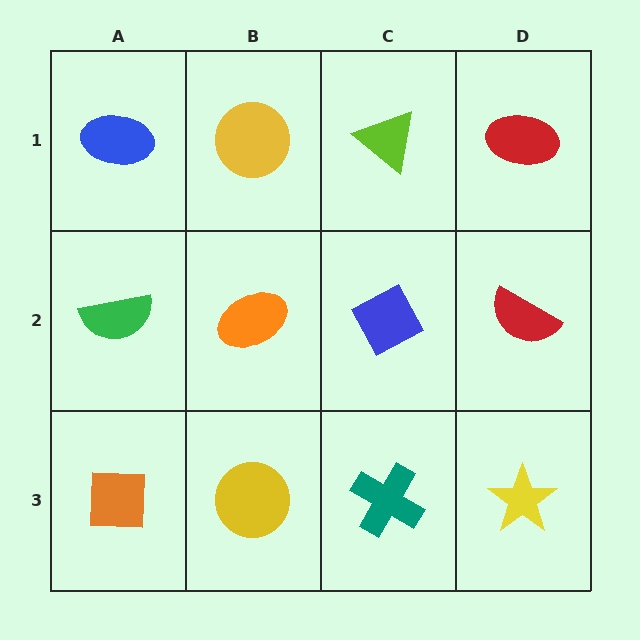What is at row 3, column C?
A teal cross.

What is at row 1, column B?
A yellow circle.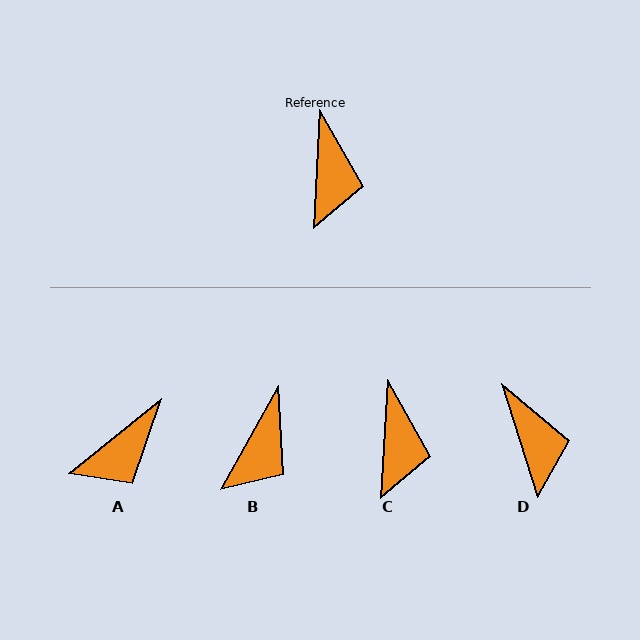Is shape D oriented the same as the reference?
No, it is off by about 20 degrees.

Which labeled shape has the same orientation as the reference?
C.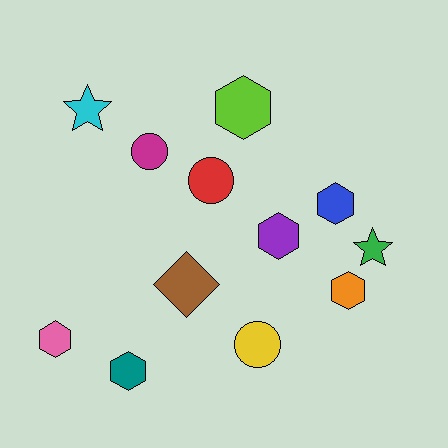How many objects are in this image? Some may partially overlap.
There are 12 objects.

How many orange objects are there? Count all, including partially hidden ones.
There is 1 orange object.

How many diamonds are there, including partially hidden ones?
There is 1 diamond.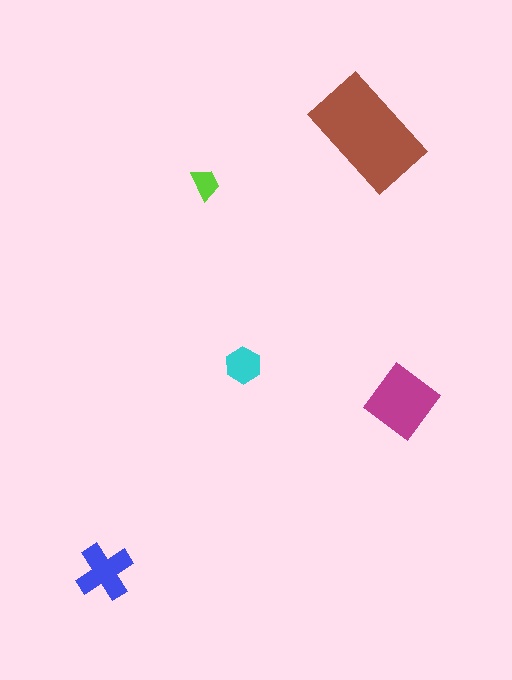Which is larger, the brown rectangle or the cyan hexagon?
The brown rectangle.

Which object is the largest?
The brown rectangle.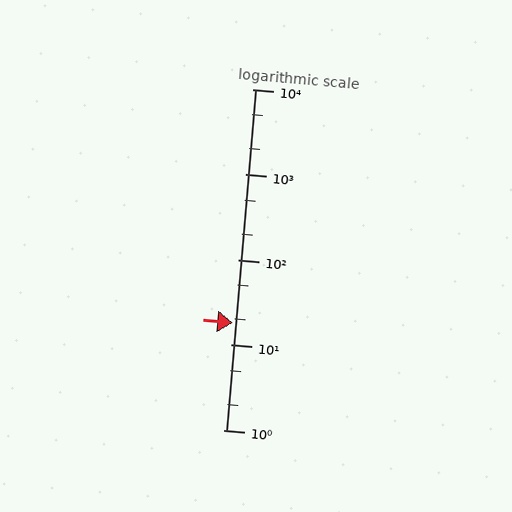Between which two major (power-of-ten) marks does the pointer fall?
The pointer is between 10 and 100.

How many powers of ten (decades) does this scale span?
The scale spans 4 decades, from 1 to 10000.